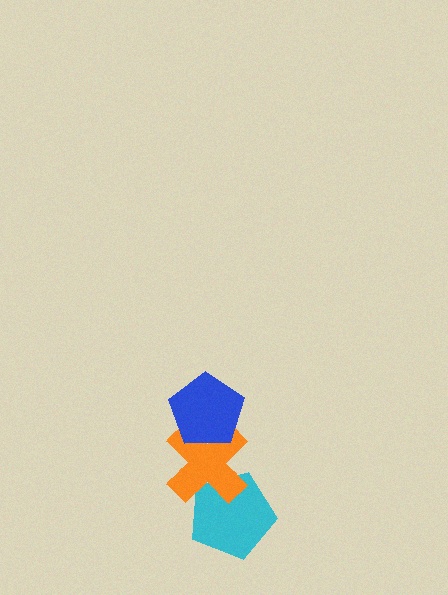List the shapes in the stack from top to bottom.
From top to bottom: the blue pentagon, the orange cross, the cyan pentagon.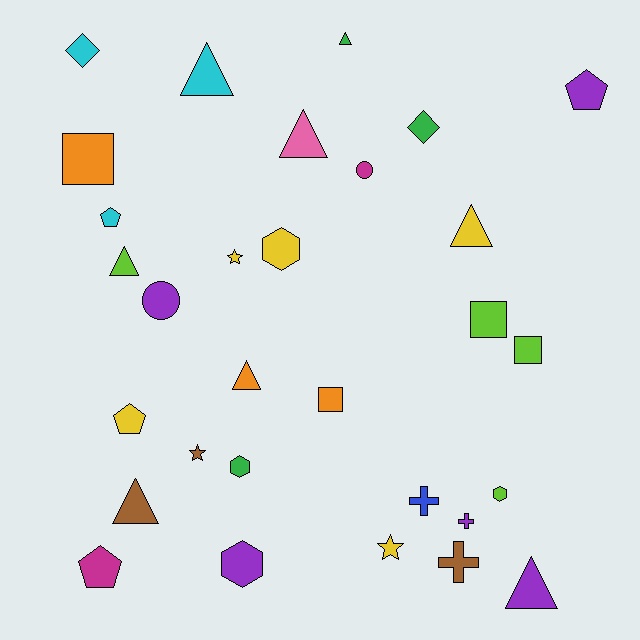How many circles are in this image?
There are 2 circles.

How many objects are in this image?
There are 30 objects.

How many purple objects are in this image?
There are 5 purple objects.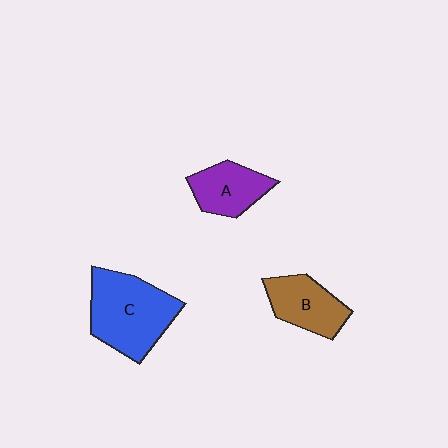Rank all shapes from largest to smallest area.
From largest to smallest: C (blue), B (brown), A (purple).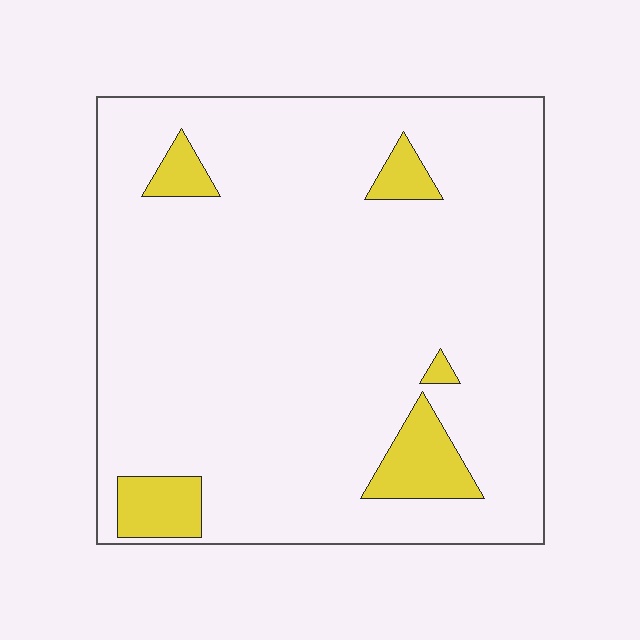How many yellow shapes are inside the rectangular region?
5.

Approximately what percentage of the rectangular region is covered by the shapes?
Approximately 10%.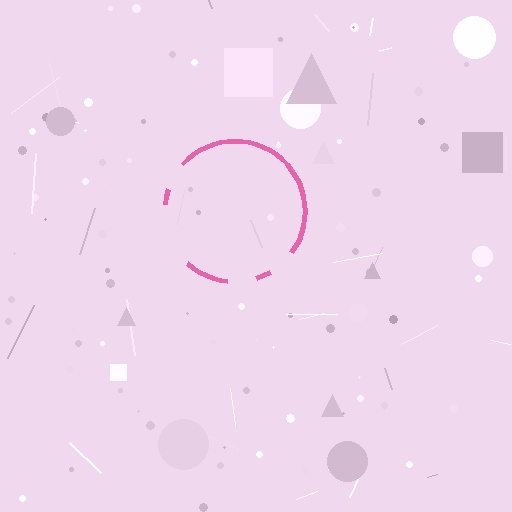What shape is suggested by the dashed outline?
The dashed outline suggests a circle.